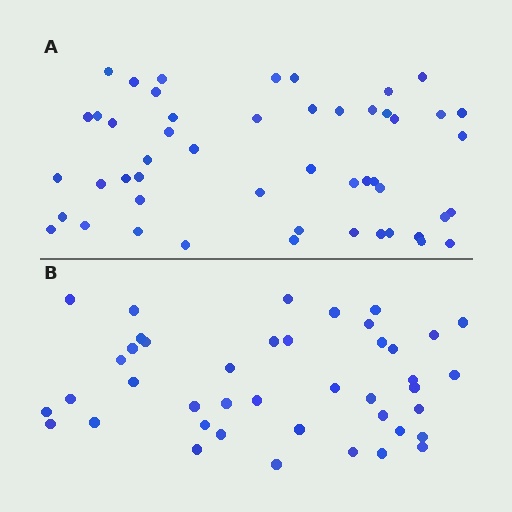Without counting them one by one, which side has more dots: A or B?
Region A (the top region) has more dots.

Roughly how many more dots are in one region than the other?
Region A has roughly 8 or so more dots than region B.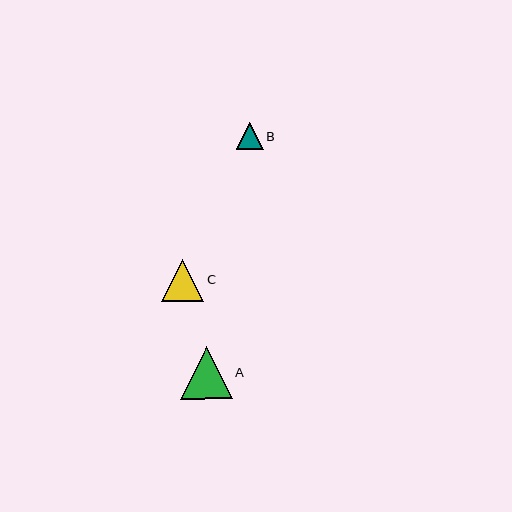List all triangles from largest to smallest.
From largest to smallest: A, C, B.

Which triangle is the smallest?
Triangle B is the smallest with a size of approximately 27 pixels.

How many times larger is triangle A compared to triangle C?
Triangle A is approximately 1.2 times the size of triangle C.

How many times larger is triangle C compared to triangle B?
Triangle C is approximately 1.6 times the size of triangle B.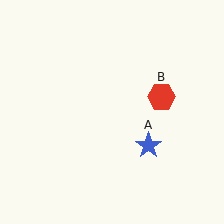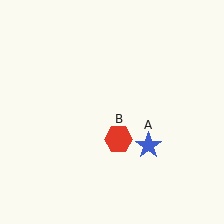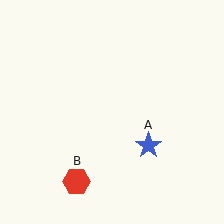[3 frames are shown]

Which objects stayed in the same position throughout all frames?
Blue star (object A) remained stationary.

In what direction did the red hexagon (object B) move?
The red hexagon (object B) moved down and to the left.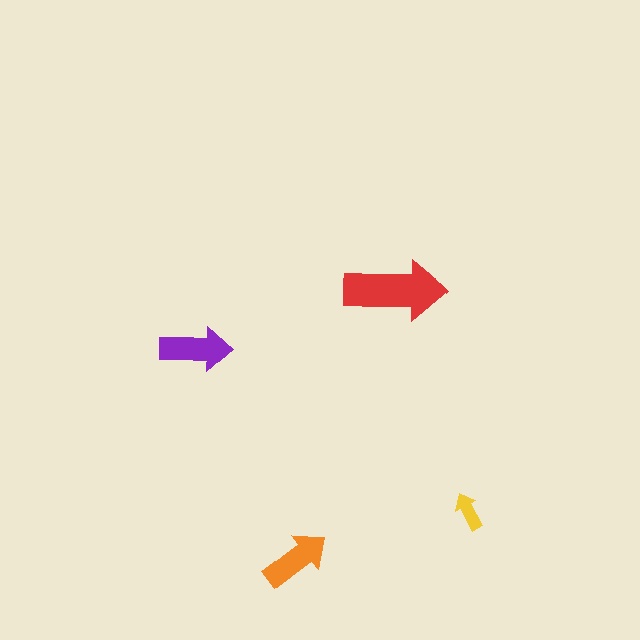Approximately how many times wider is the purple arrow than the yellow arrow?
About 2 times wider.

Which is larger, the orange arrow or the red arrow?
The red one.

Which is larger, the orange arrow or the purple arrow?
The purple one.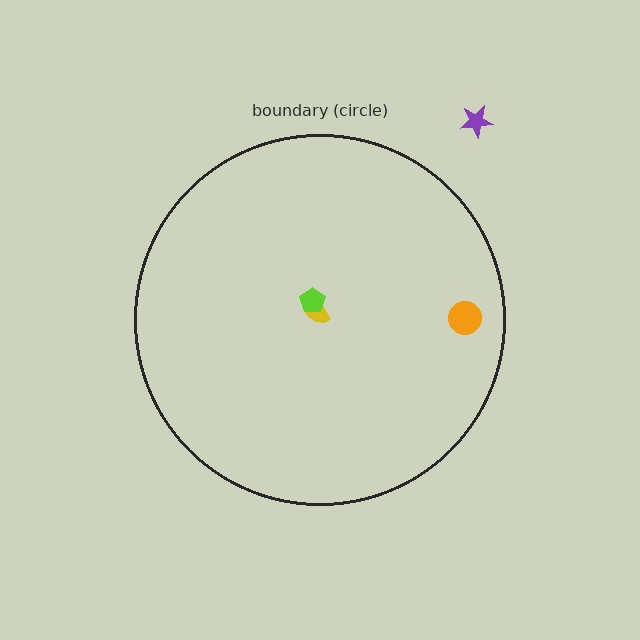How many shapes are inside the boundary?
3 inside, 1 outside.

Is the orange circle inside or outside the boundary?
Inside.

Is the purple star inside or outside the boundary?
Outside.